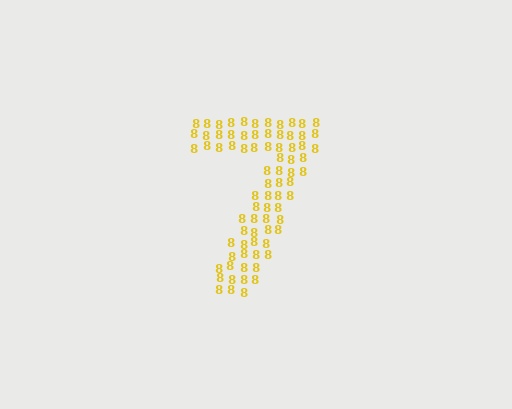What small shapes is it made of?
It is made of small digit 8's.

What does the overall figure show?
The overall figure shows the digit 7.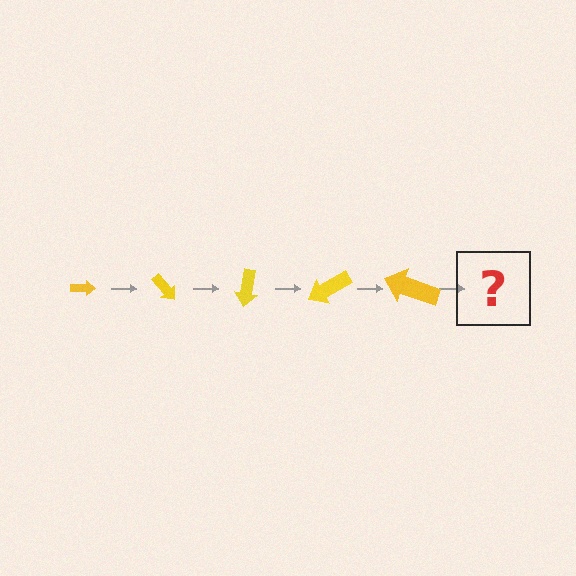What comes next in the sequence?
The next element should be an arrow, larger than the previous one and rotated 250 degrees from the start.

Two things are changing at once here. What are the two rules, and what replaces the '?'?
The two rules are that the arrow grows larger each step and it rotates 50 degrees each step. The '?' should be an arrow, larger than the previous one and rotated 250 degrees from the start.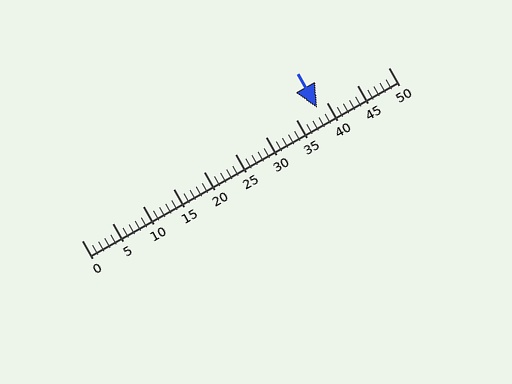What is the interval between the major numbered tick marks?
The major tick marks are spaced 5 units apart.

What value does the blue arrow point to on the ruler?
The blue arrow points to approximately 38.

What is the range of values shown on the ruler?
The ruler shows values from 0 to 50.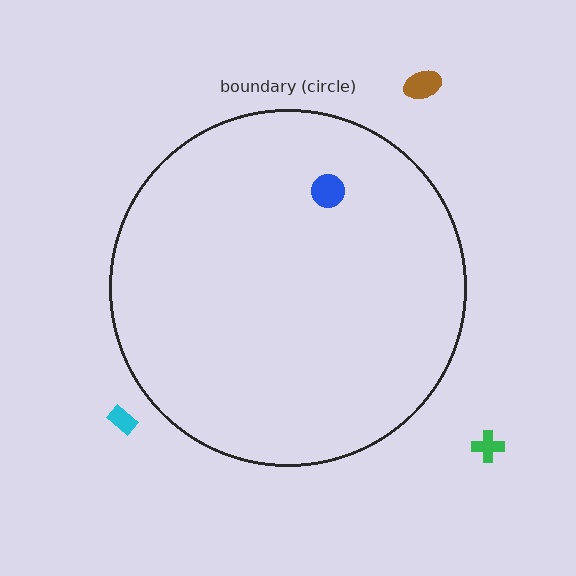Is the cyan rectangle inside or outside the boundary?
Outside.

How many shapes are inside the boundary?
1 inside, 3 outside.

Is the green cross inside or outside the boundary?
Outside.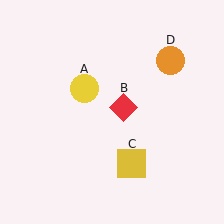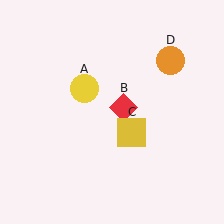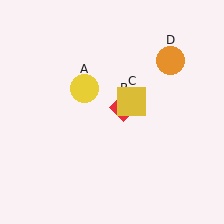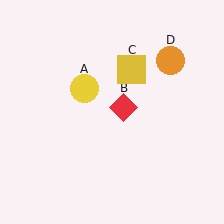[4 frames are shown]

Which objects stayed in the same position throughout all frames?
Yellow circle (object A) and red diamond (object B) and orange circle (object D) remained stationary.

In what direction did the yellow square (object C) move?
The yellow square (object C) moved up.